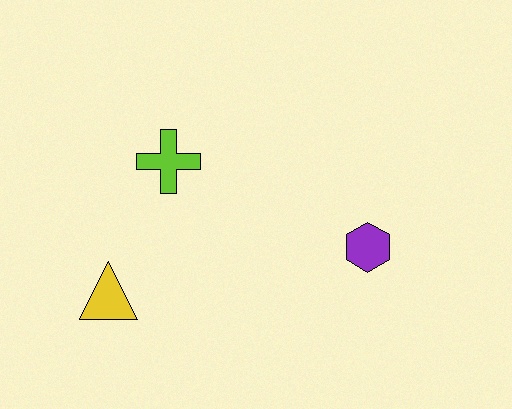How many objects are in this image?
There are 3 objects.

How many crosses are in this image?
There is 1 cross.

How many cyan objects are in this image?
There are no cyan objects.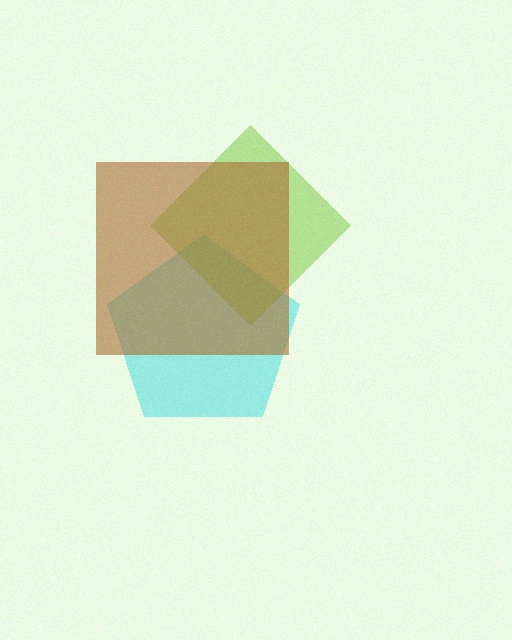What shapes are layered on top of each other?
The layered shapes are: a cyan pentagon, a lime diamond, a brown square.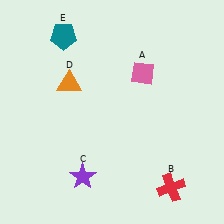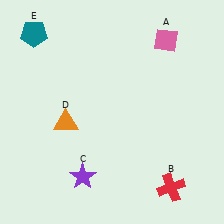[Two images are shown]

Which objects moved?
The objects that moved are: the pink diamond (A), the orange triangle (D), the teal pentagon (E).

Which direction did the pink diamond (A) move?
The pink diamond (A) moved up.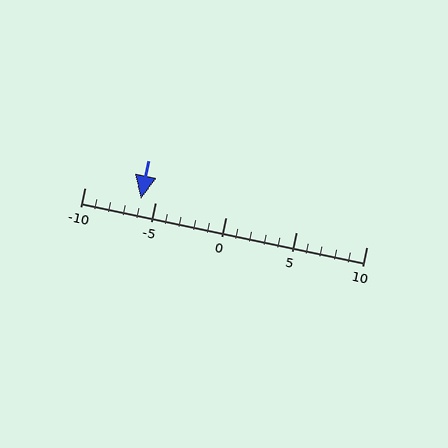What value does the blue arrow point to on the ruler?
The blue arrow points to approximately -6.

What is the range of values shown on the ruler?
The ruler shows values from -10 to 10.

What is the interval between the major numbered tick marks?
The major tick marks are spaced 5 units apart.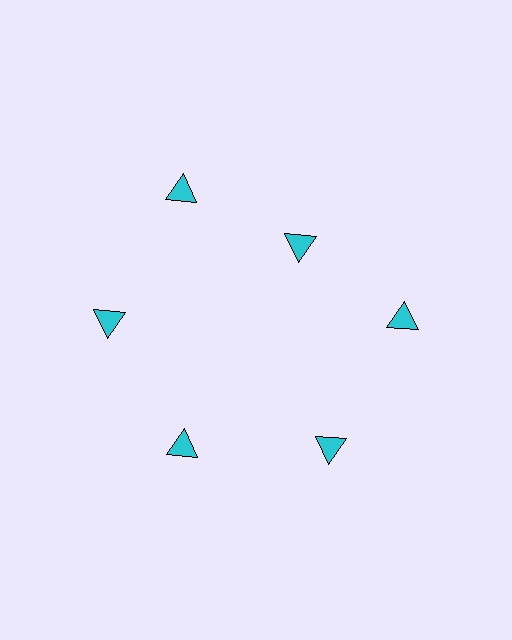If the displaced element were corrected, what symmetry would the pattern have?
It would have 6-fold rotational symmetry — the pattern would map onto itself every 60 degrees.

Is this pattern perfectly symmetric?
No. The 6 cyan triangles are arranged in a ring, but one element near the 1 o'clock position is pulled inward toward the center, breaking the 6-fold rotational symmetry.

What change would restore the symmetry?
The symmetry would be restored by moving it outward, back onto the ring so that all 6 triangles sit at equal angles and equal distance from the center.